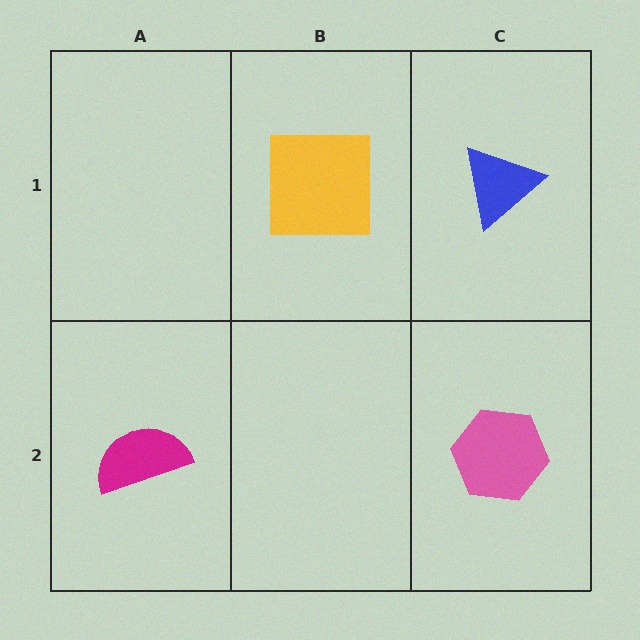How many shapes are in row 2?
2 shapes.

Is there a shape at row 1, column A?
No, that cell is empty.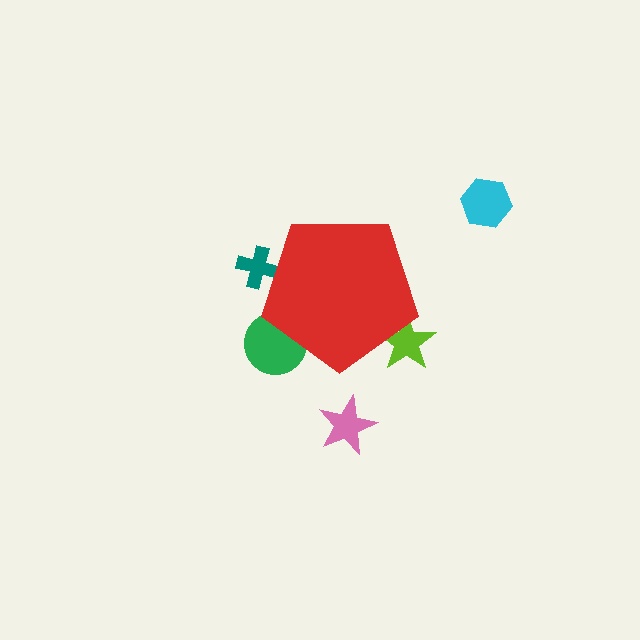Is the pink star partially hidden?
No, the pink star is fully visible.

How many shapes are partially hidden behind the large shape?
3 shapes are partially hidden.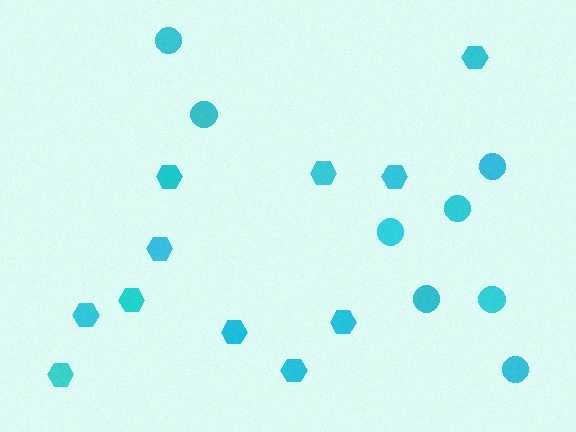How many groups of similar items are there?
There are 2 groups: one group of circles (8) and one group of hexagons (11).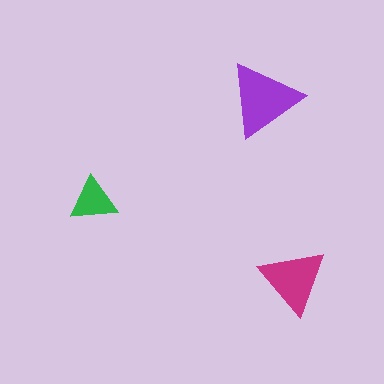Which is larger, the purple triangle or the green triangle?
The purple one.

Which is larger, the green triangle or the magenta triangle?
The magenta one.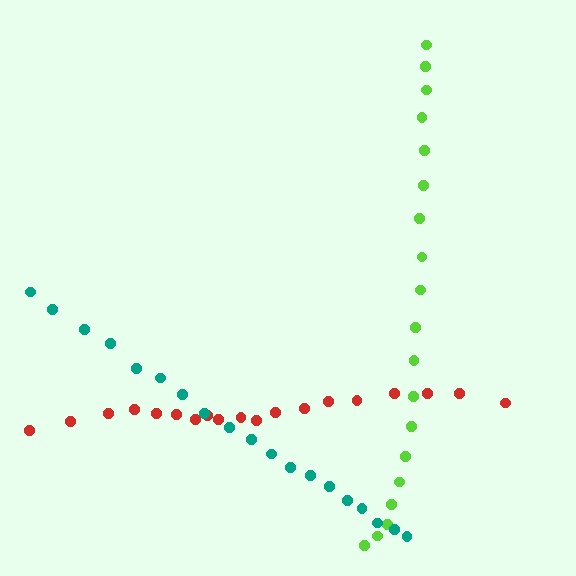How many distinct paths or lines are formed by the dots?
There are 3 distinct paths.